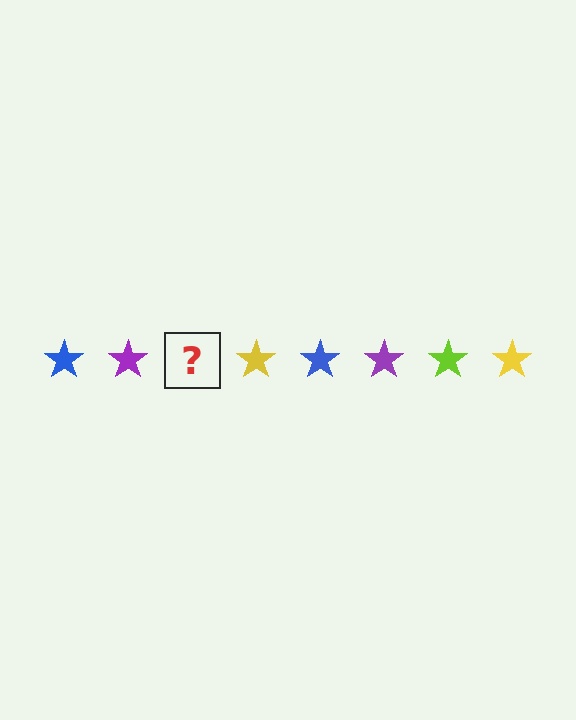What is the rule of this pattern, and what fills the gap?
The rule is that the pattern cycles through blue, purple, lime, yellow stars. The gap should be filled with a lime star.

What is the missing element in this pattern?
The missing element is a lime star.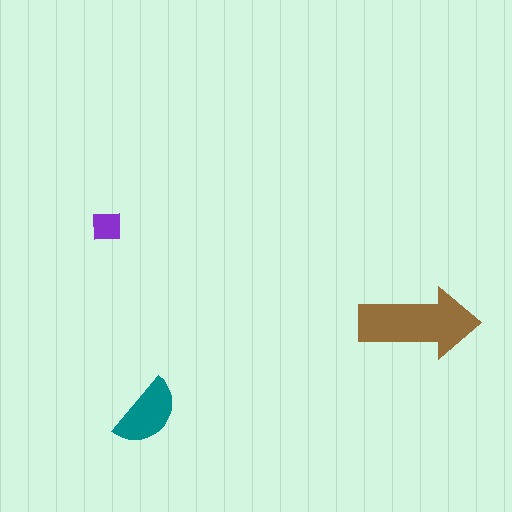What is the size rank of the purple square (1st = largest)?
3rd.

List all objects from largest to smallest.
The brown arrow, the teal semicircle, the purple square.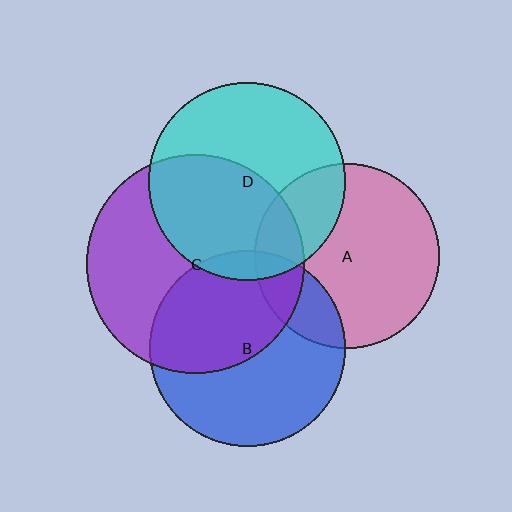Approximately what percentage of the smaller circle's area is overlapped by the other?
Approximately 5%.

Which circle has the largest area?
Circle C (purple).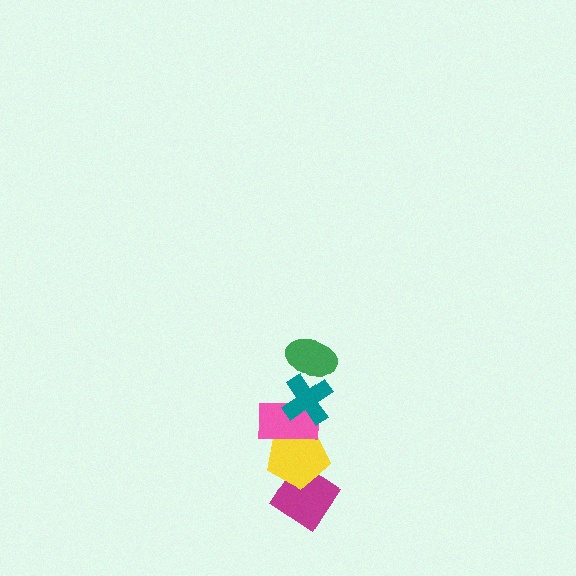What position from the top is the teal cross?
The teal cross is 2nd from the top.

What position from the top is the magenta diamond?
The magenta diamond is 5th from the top.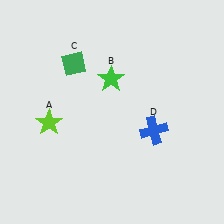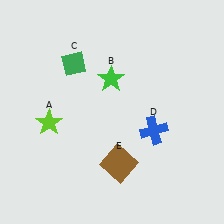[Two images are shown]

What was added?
A brown square (E) was added in Image 2.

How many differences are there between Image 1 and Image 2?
There is 1 difference between the two images.